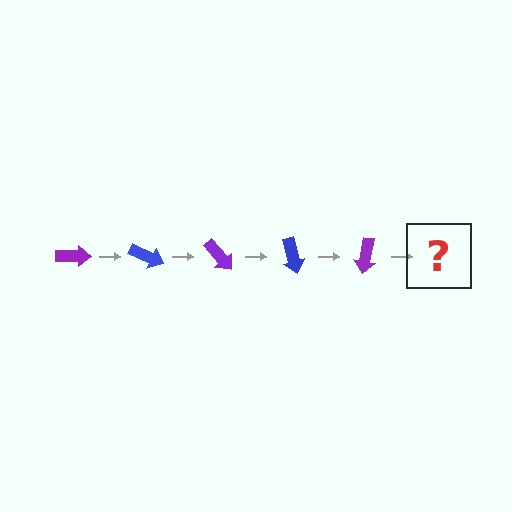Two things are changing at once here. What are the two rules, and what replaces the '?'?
The two rules are that it rotates 25 degrees each step and the color cycles through purple and blue. The '?' should be a blue arrow, rotated 125 degrees from the start.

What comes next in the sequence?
The next element should be a blue arrow, rotated 125 degrees from the start.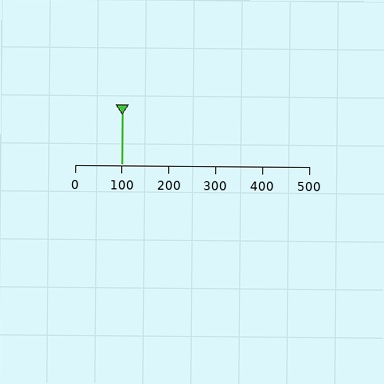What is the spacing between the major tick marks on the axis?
The major ticks are spaced 100 apart.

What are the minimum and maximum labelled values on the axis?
The axis runs from 0 to 500.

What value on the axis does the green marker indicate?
The marker indicates approximately 100.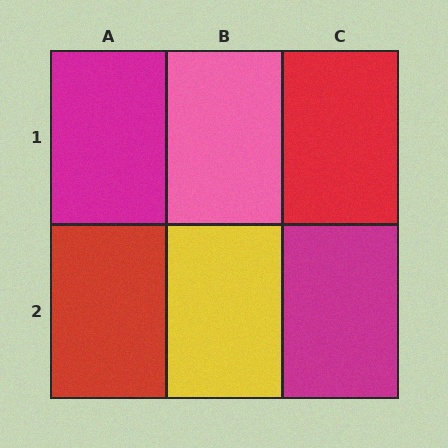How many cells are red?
2 cells are red.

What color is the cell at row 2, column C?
Magenta.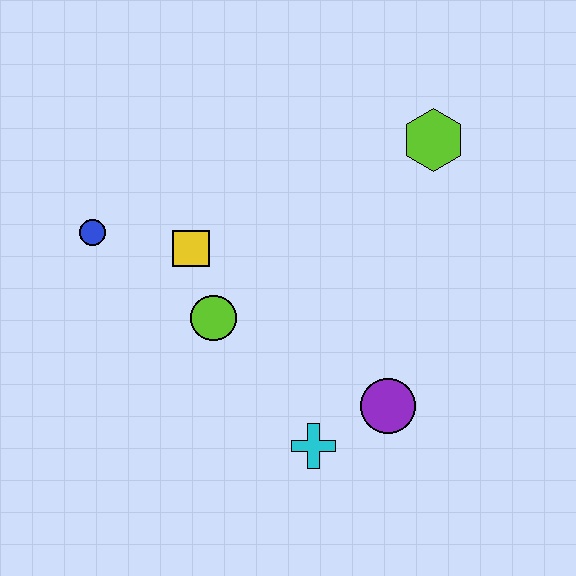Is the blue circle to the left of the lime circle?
Yes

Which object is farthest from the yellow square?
The lime hexagon is farthest from the yellow square.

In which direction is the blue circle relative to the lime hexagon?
The blue circle is to the left of the lime hexagon.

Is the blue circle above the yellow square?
Yes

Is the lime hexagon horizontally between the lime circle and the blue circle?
No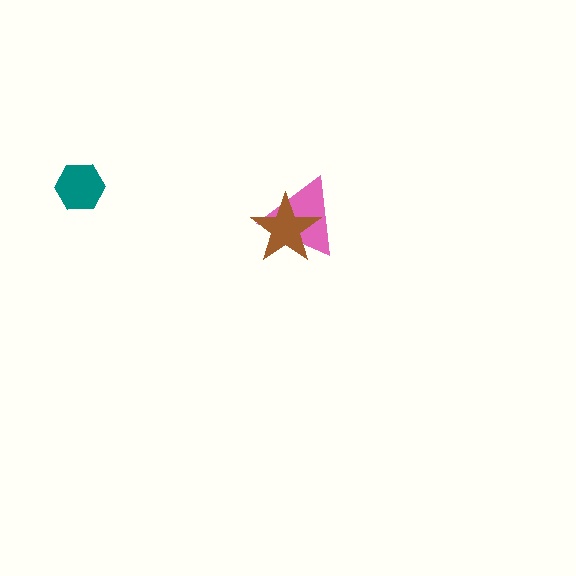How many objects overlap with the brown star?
1 object overlaps with the brown star.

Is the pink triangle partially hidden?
Yes, it is partially covered by another shape.